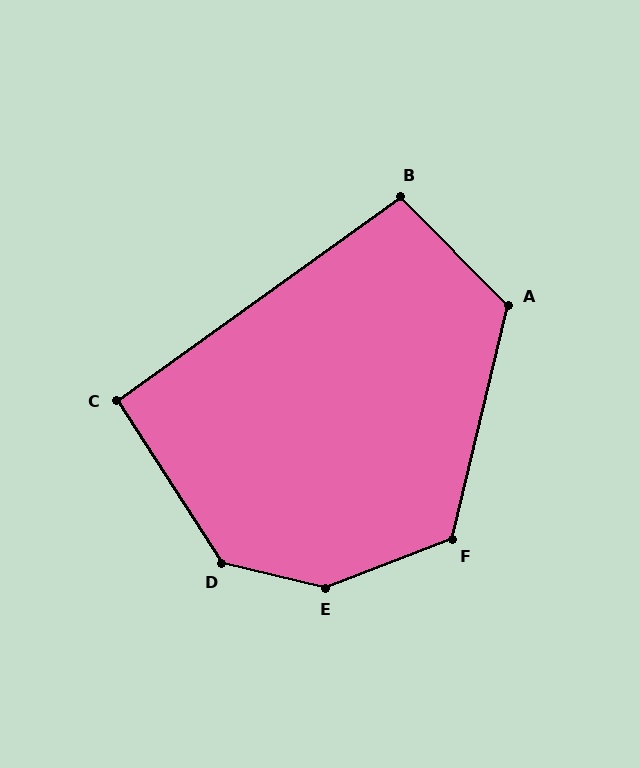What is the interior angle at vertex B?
Approximately 99 degrees (obtuse).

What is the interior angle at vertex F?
Approximately 125 degrees (obtuse).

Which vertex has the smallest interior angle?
C, at approximately 93 degrees.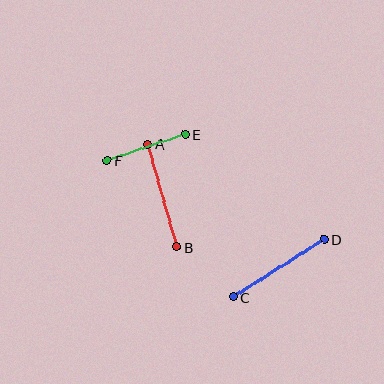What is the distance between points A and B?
The distance is approximately 107 pixels.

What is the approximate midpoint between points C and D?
The midpoint is at approximately (279, 268) pixels.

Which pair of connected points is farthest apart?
Points C and D are farthest apart.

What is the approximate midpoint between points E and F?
The midpoint is at approximately (146, 147) pixels.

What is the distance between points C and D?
The distance is approximately 108 pixels.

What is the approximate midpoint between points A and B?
The midpoint is at approximately (162, 196) pixels.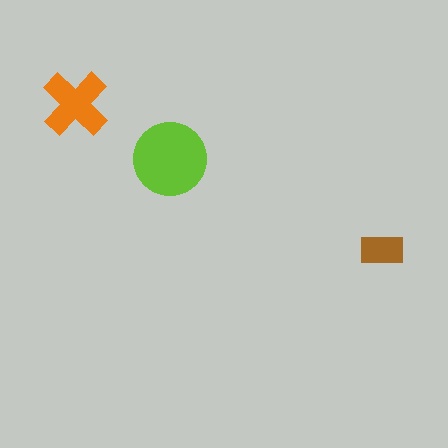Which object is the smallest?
The brown rectangle.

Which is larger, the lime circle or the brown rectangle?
The lime circle.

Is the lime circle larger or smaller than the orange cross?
Larger.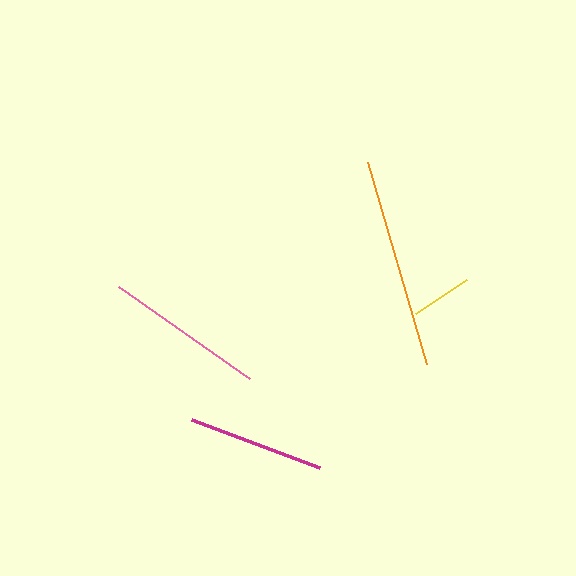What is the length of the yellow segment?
The yellow segment is approximately 62 pixels long.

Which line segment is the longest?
The orange line is the longest at approximately 210 pixels.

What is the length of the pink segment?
The pink segment is approximately 160 pixels long.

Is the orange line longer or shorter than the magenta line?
The orange line is longer than the magenta line.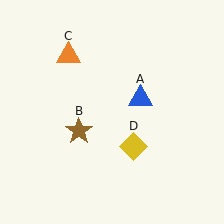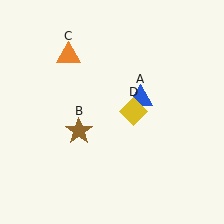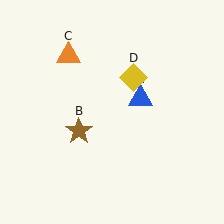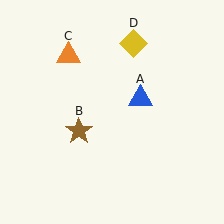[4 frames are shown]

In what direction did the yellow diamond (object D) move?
The yellow diamond (object D) moved up.